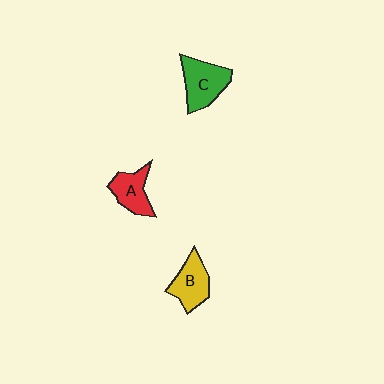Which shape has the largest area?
Shape C (green).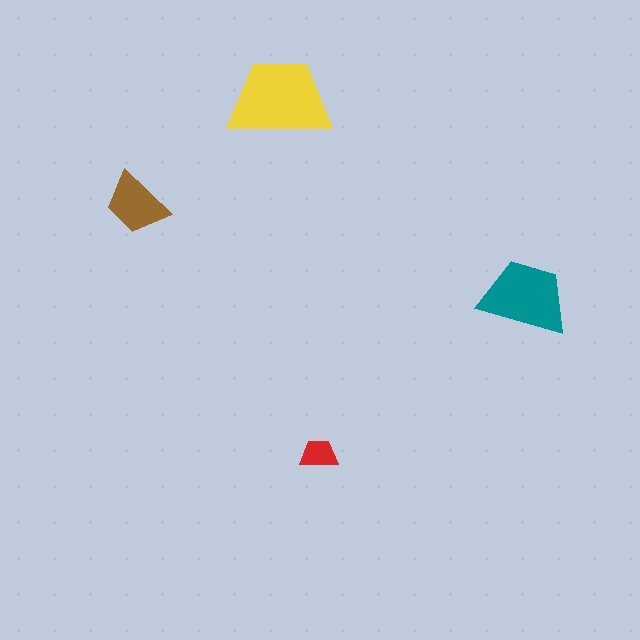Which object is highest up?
The yellow trapezoid is topmost.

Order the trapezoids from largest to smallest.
the yellow one, the teal one, the brown one, the red one.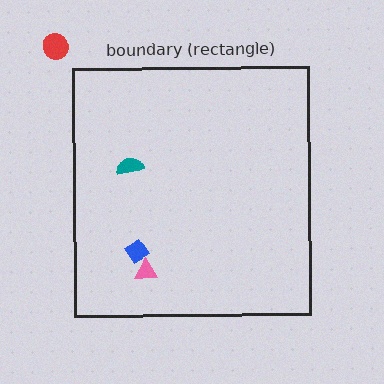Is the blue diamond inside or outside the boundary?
Inside.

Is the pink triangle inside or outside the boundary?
Inside.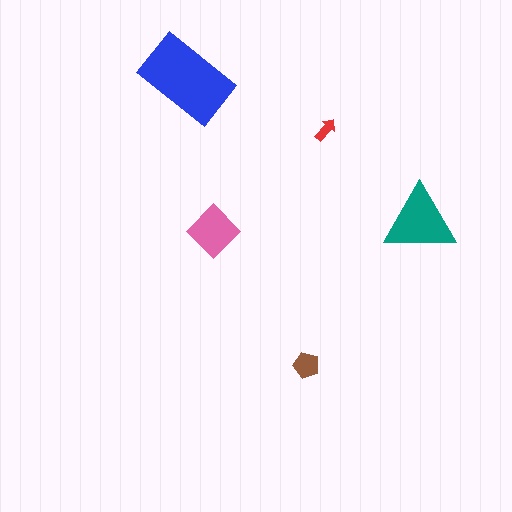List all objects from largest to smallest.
The blue rectangle, the teal triangle, the pink diamond, the brown pentagon, the red arrow.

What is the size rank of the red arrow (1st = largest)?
5th.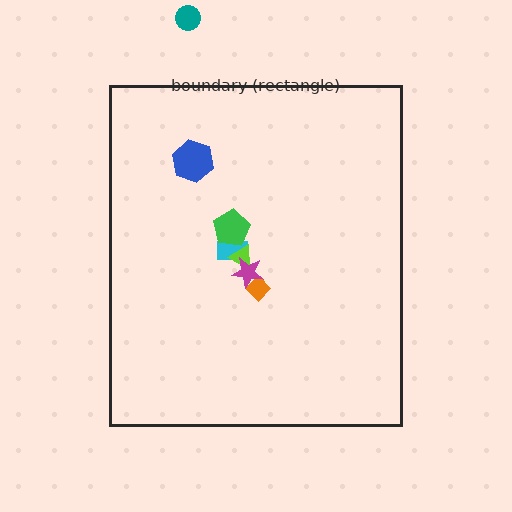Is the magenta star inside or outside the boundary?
Inside.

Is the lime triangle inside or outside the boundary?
Inside.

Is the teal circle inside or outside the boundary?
Outside.